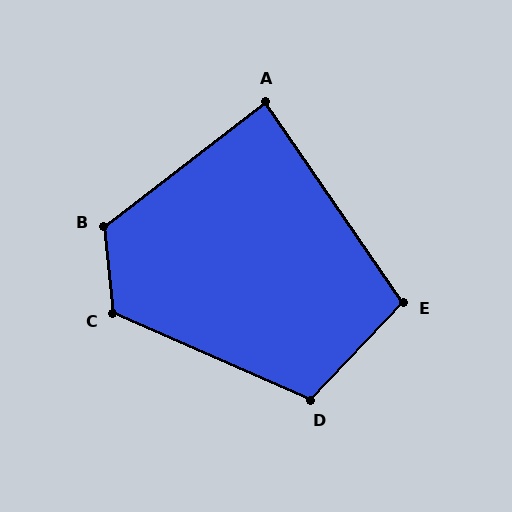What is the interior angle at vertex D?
Approximately 110 degrees (obtuse).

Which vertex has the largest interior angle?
B, at approximately 122 degrees.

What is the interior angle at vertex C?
Approximately 119 degrees (obtuse).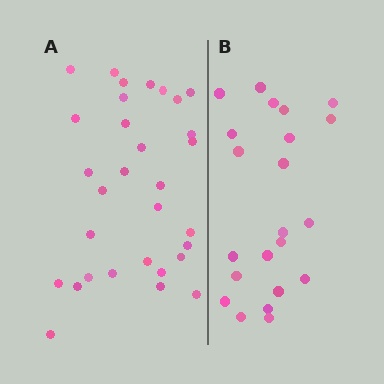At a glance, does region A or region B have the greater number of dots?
Region A (the left region) has more dots.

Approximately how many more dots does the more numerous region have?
Region A has roughly 8 or so more dots than region B.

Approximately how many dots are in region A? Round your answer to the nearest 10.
About 30 dots. (The exact count is 31, which rounds to 30.)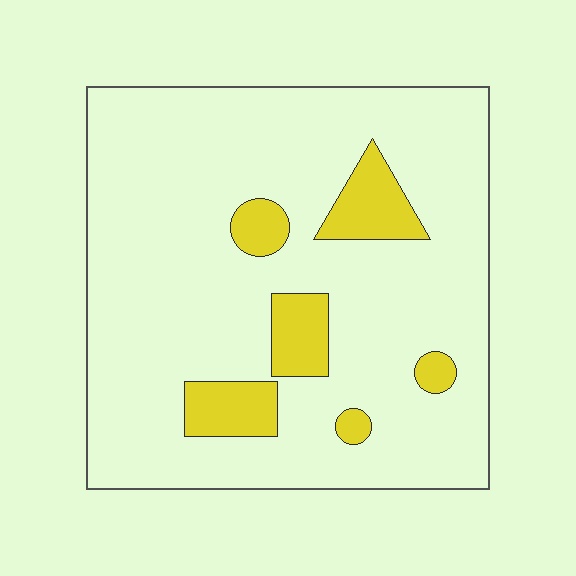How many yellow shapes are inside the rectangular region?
6.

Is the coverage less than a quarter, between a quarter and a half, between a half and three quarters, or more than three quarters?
Less than a quarter.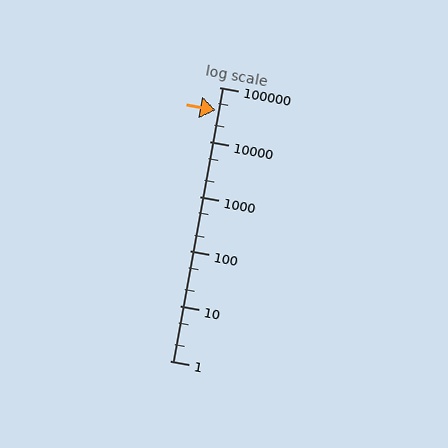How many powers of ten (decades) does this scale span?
The scale spans 5 decades, from 1 to 100000.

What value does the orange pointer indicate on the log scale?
The pointer indicates approximately 38000.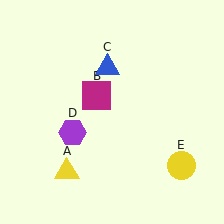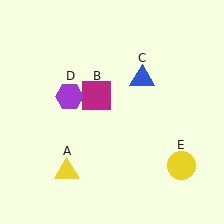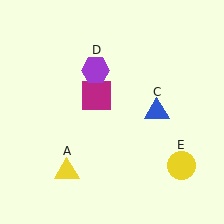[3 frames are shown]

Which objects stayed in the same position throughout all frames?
Yellow triangle (object A) and magenta square (object B) and yellow circle (object E) remained stationary.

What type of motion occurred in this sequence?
The blue triangle (object C), purple hexagon (object D) rotated clockwise around the center of the scene.